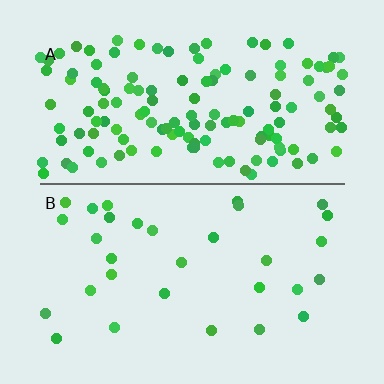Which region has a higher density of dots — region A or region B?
A (the top).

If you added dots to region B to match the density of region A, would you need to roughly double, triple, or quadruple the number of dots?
Approximately quadruple.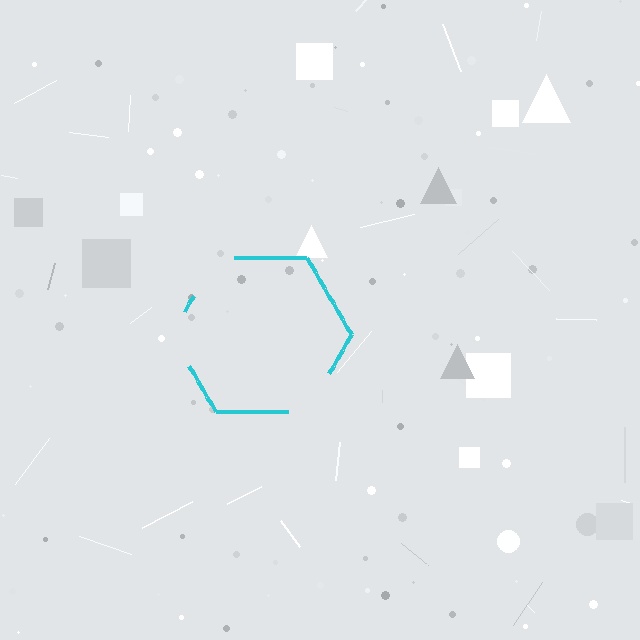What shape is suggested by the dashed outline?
The dashed outline suggests a hexagon.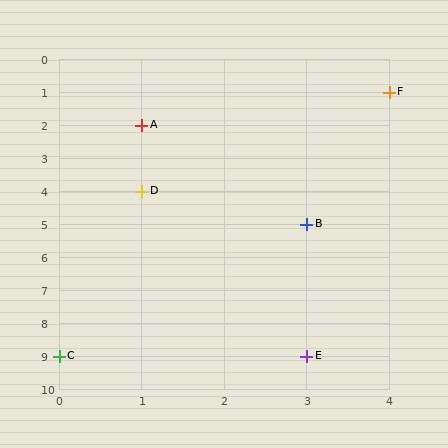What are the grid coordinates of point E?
Point E is at grid coordinates (3, 9).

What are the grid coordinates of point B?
Point B is at grid coordinates (3, 5).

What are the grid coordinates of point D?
Point D is at grid coordinates (1, 4).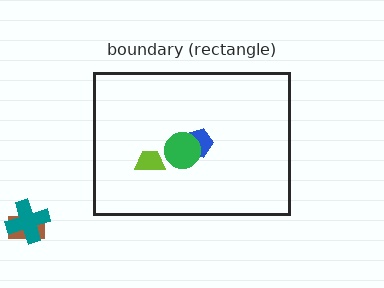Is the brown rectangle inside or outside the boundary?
Outside.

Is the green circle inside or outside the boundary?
Inside.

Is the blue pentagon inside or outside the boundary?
Inside.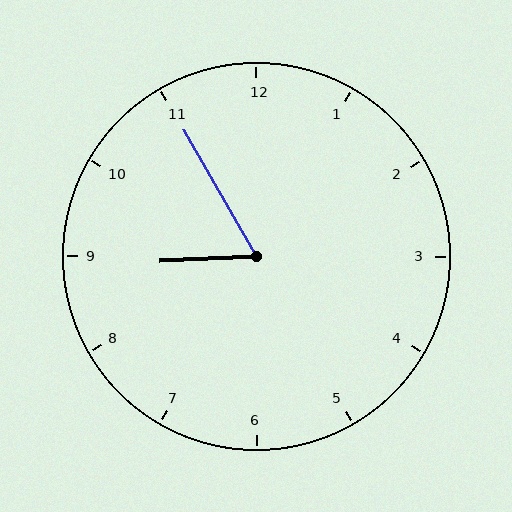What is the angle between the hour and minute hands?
Approximately 62 degrees.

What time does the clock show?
8:55.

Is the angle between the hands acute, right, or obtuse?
It is acute.